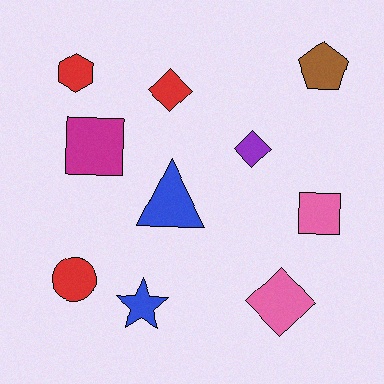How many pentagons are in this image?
There is 1 pentagon.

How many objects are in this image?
There are 10 objects.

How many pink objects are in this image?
There are 2 pink objects.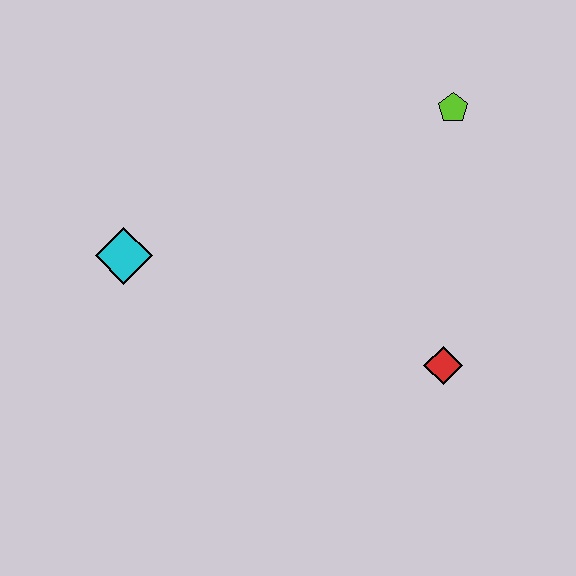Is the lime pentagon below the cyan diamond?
No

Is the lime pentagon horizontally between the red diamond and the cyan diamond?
No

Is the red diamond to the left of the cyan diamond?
No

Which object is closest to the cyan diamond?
The red diamond is closest to the cyan diamond.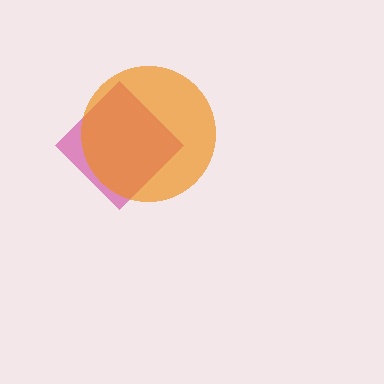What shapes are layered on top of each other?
The layered shapes are: a magenta diamond, an orange circle.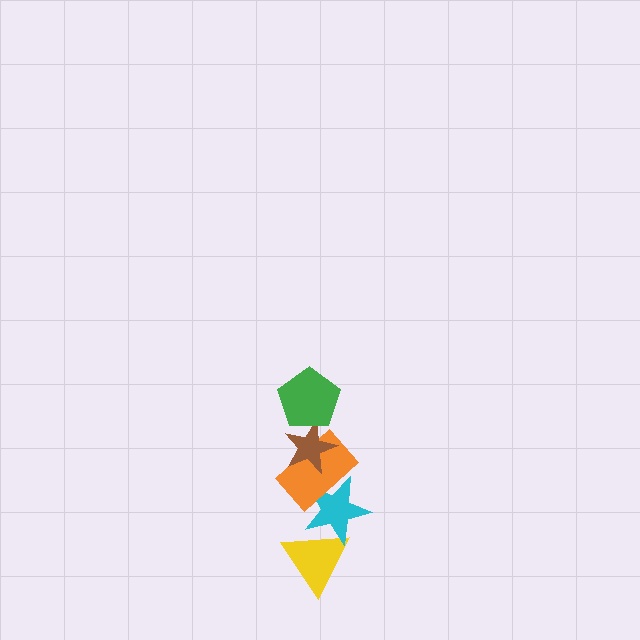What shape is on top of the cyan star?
The orange rectangle is on top of the cyan star.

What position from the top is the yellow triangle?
The yellow triangle is 5th from the top.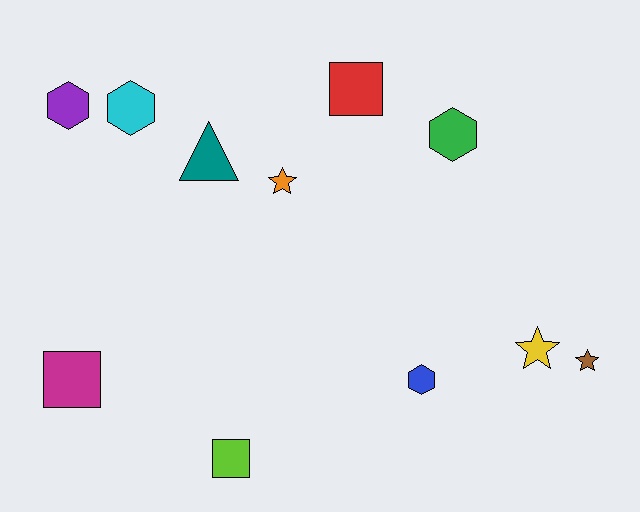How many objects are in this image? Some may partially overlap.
There are 11 objects.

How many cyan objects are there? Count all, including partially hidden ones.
There is 1 cyan object.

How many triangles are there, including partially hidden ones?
There is 1 triangle.